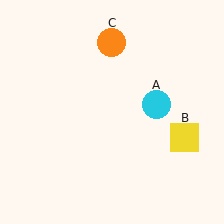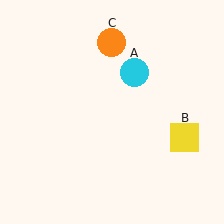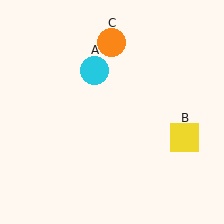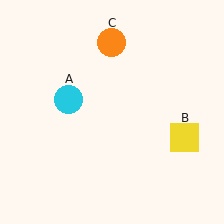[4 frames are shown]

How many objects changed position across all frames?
1 object changed position: cyan circle (object A).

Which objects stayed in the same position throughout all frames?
Yellow square (object B) and orange circle (object C) remained stationary.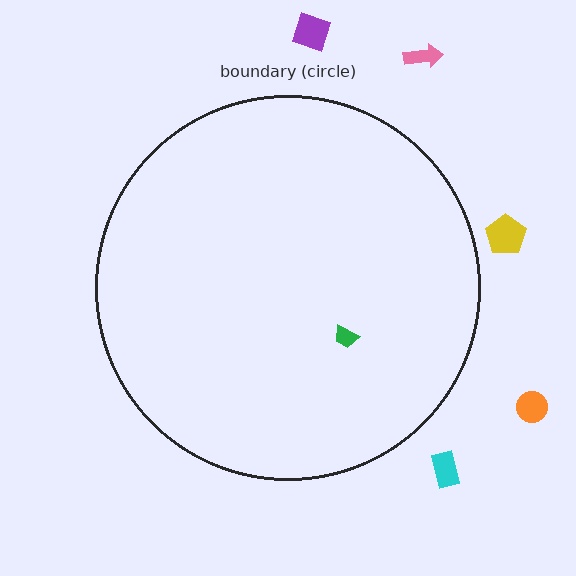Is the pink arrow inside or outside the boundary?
Outside.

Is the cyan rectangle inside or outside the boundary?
Outside.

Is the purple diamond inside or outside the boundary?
Outside.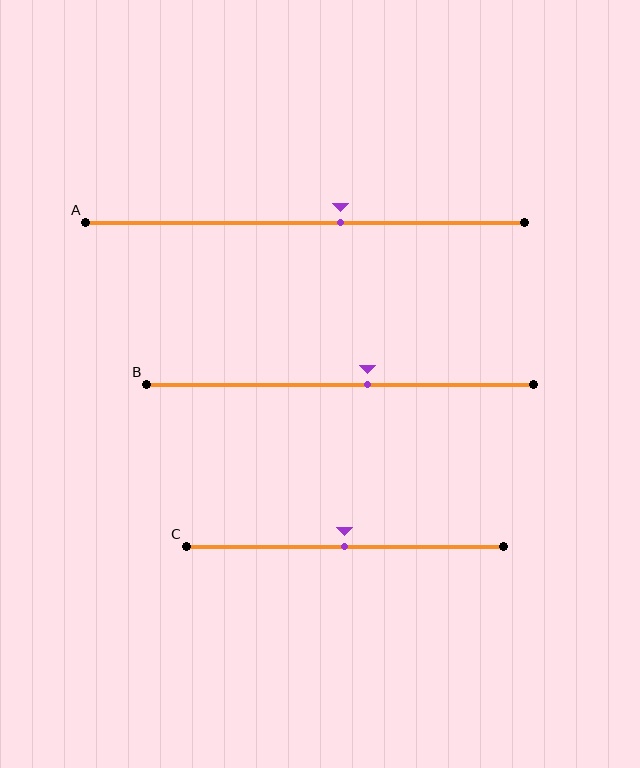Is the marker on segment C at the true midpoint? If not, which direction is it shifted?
Yes, the marker on segment C is at the true midpoint.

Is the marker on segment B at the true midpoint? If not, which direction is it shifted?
No, the marker on segment B is shifted to the right by about 7% of the segment length.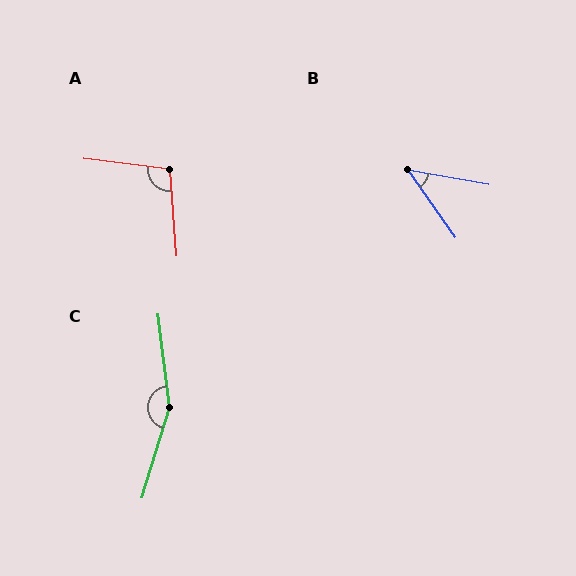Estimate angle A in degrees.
Approximately 101 degrees.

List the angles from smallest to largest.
B (45°), A (101°), C (156°).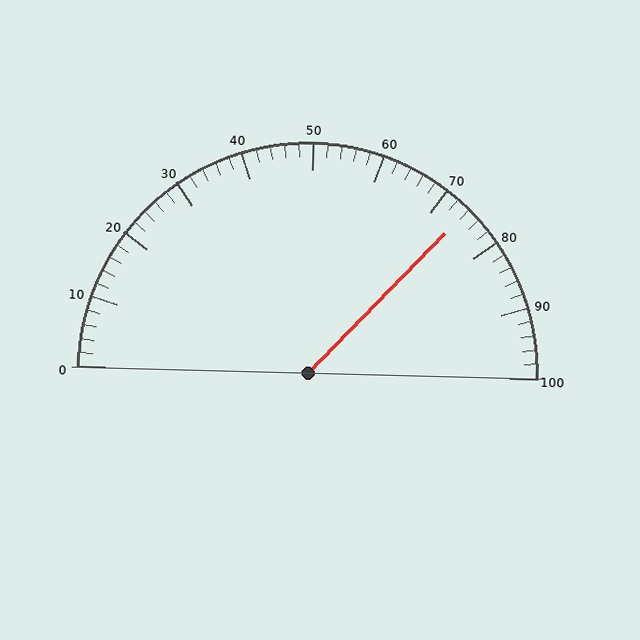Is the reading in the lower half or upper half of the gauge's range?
The reading is in the upper half of the range (0 to 100).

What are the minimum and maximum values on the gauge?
The gauge ranges from 0 to 100.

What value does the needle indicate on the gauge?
The needle indicates approximately 74.